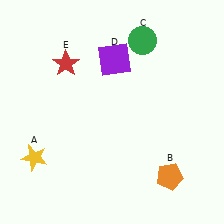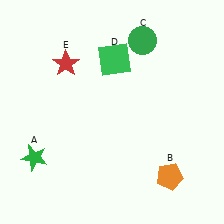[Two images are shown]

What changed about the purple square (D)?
In Image 1, D is purple. In Image 2, it changed to green.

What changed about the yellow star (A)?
In Image 1, A is yellow. In Image 2, it changed to green.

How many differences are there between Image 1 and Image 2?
There are 2 differences between the two images.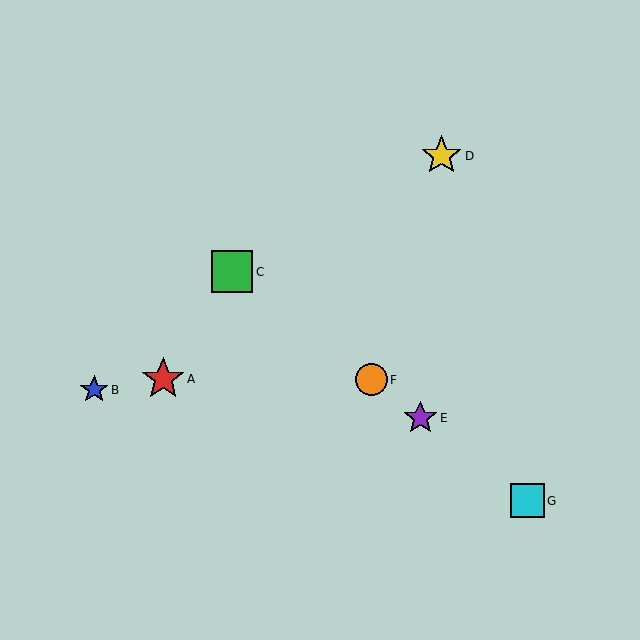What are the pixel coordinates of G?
Object G is at (527, 501).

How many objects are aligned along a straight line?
4 objects (C, E, F, G) are aligned along a straight line.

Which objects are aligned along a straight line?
Objects C, E, F, G are aligned along a straight line.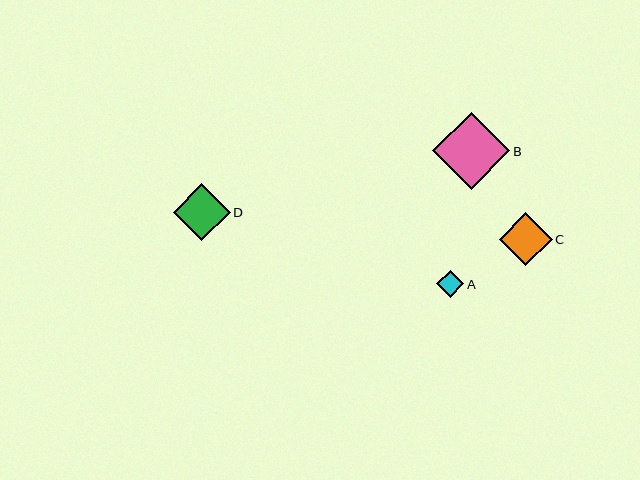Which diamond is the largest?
Diamond B is the largest with a size of approximately 77 pixels.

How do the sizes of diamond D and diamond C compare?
Diamond D and diamond C are approximately the same size.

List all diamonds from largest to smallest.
From largest to smallest: B, D, C, A.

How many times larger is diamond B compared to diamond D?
Diamond B is approximately 1.4 times the size of diamond D.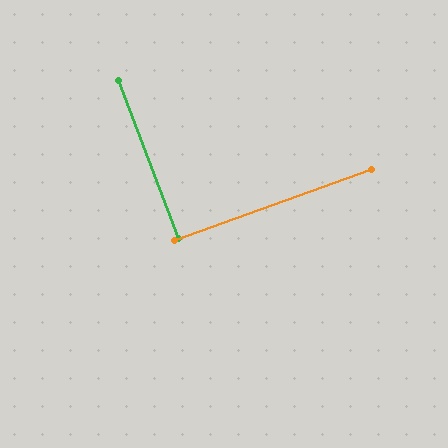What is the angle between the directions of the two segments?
Approximately 89 degrees.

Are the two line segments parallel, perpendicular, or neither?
Perpendicular — they meet at approximately 89°.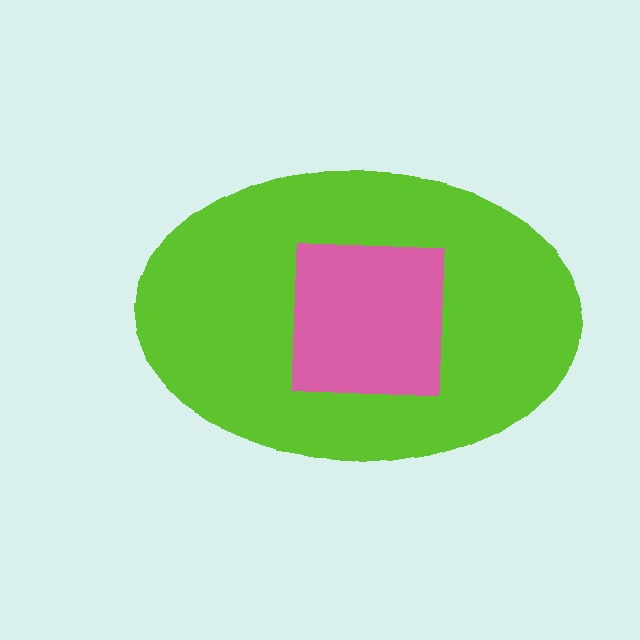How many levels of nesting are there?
2.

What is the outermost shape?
The lime ellipse.